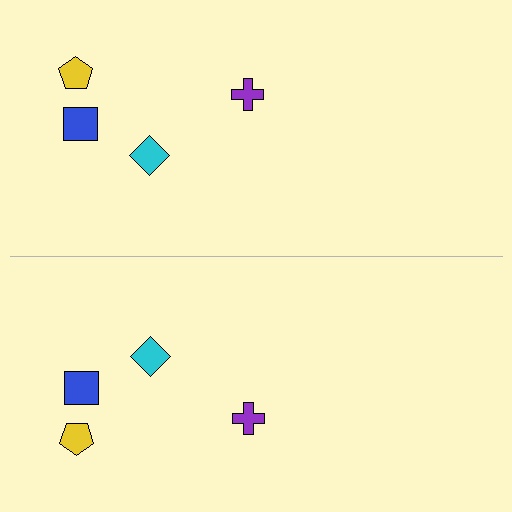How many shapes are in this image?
There are 8 shapes in this image.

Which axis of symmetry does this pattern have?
The pattern has a horizontal axis of symmetry running through the center of the image.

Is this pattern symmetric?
Yes, this pattern has bilateral (reflection) symmetry.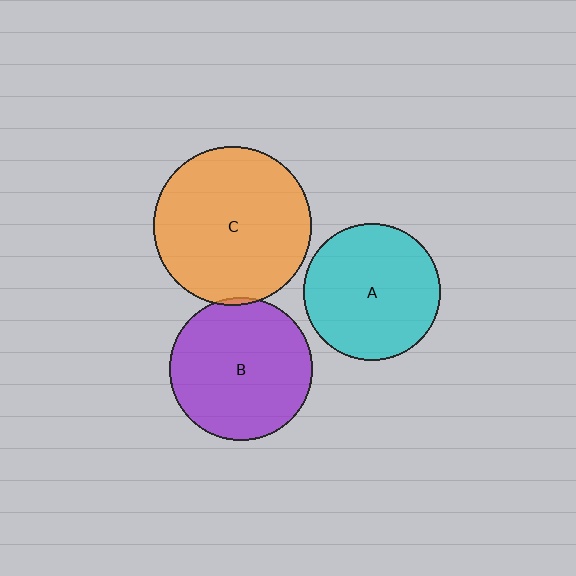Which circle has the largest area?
Circle C (orange).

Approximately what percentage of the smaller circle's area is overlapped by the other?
Approximately 5%.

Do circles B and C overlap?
Yes.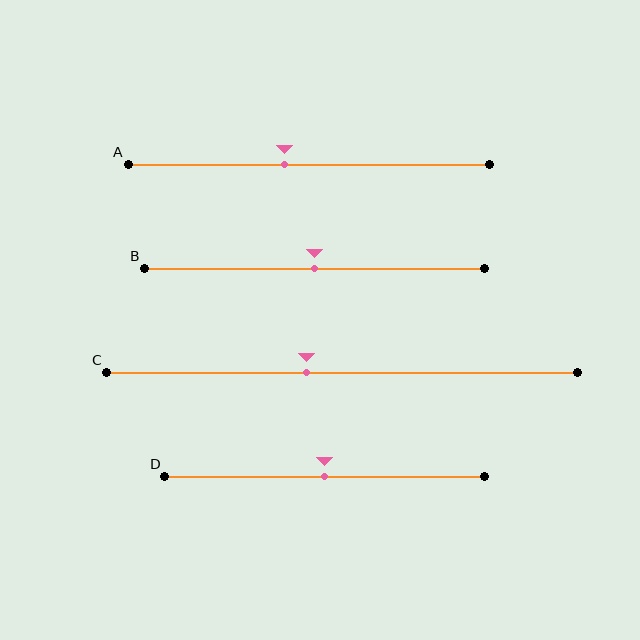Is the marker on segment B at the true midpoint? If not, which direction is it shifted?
Yes, the marker on segment B is at the true midpoint.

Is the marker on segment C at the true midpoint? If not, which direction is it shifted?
No, the marker on segment C is shifted to the left by about 8% of the segment length.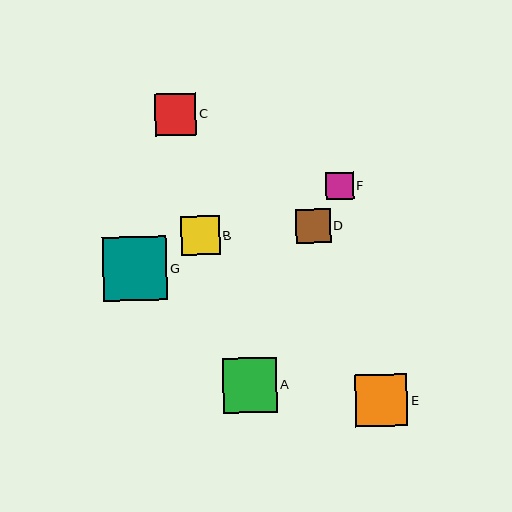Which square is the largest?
Square G is the largest with a size of approximately 64 pixels.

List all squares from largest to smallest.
From largest to smallest: G, A, E, C, B, D, F.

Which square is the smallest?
Square F is the smallest with a size of approximately 27 pixels.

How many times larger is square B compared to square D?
Square B is approximately 1.1 times the size of square D.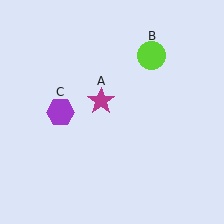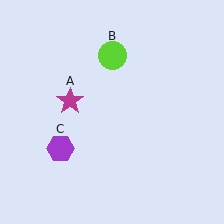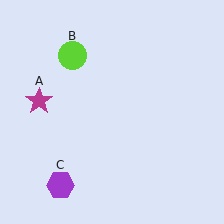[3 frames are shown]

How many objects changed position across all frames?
3 objects changed position: magenta star (object A), lime circle (object B), purple hexagon (object C).